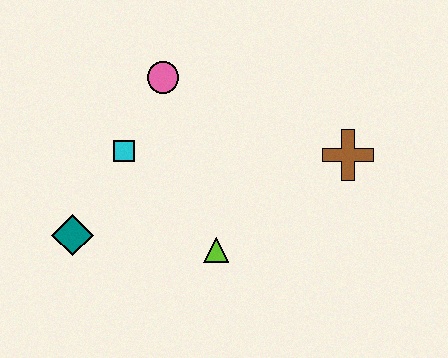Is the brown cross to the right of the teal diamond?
Yes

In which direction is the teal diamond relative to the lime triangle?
The teal diamond is to the left of the lime triangle.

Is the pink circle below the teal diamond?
No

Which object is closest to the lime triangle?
The cyan square is closest to the lime triangle.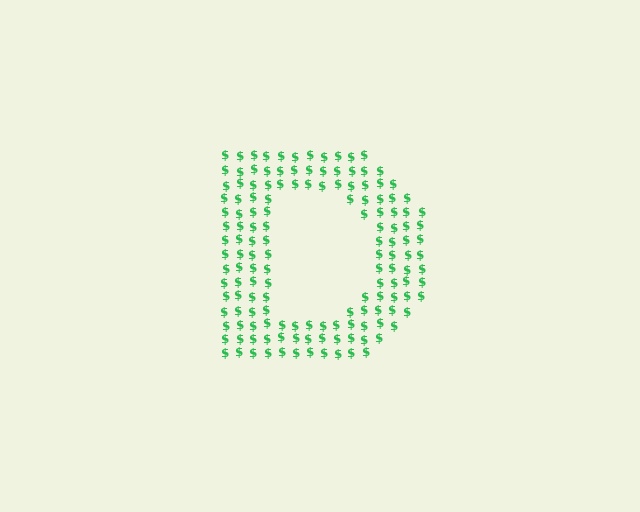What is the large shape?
The large shape is the letter D.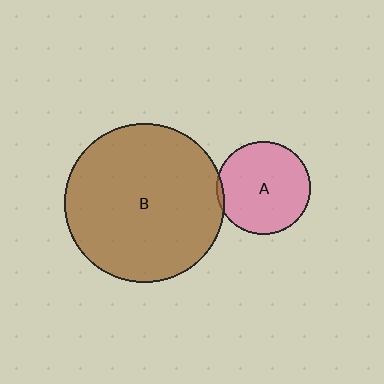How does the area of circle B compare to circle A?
Approximately 2.9 times.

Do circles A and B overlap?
Yes.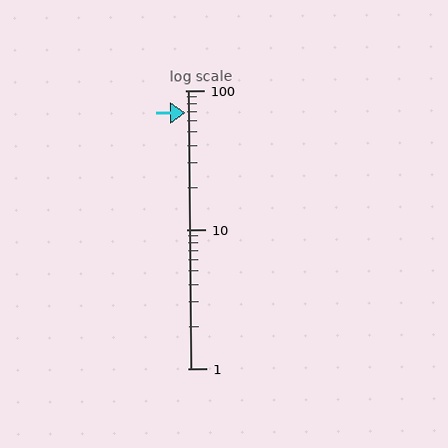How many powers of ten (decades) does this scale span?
The scale spans 2 decades, from 1 to 100.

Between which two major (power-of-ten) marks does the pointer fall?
The pointer is between 10 and 100.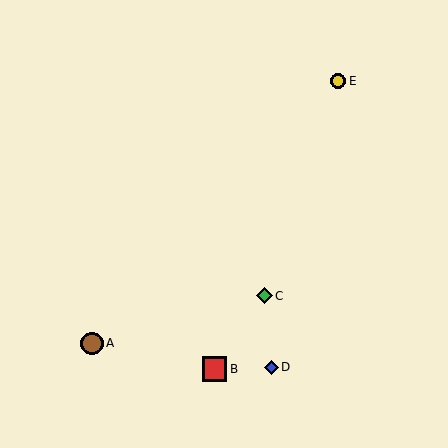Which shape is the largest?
The red square (labeled B) is the largest.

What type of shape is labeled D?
Shape D is a blue diamond.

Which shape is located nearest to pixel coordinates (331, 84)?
The yellow circle (labeled E) at (338, 81) is nearest to that location.